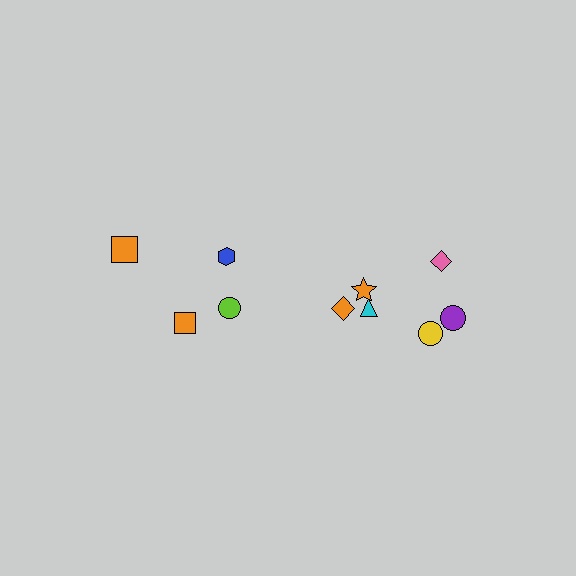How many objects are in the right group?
There are 7 objects.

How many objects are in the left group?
There are 4 objects.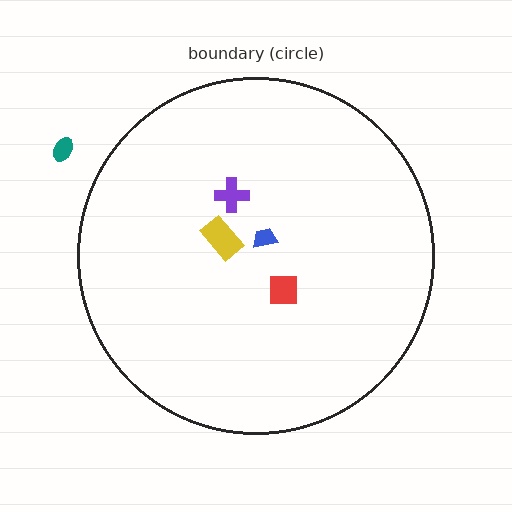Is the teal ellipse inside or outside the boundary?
Outside.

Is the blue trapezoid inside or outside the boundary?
Inside.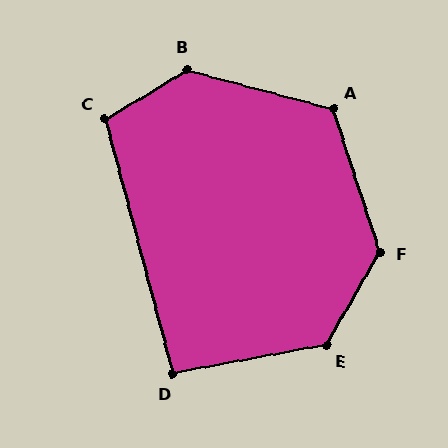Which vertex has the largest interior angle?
B, at approximately 134 degrees.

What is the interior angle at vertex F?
Approximately 132 degrees (obtuse).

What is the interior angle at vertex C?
Approximately 106 degrees (obtuse).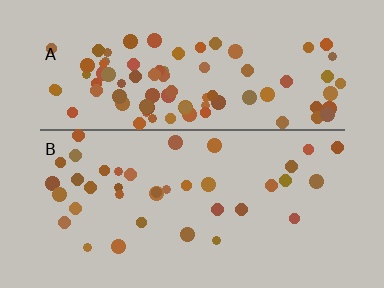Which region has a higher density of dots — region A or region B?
A (the top).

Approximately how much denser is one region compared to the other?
Approximately 2.4× — region A over region B.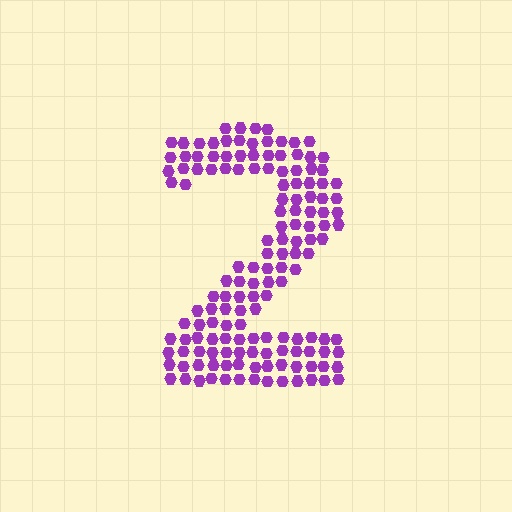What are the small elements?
The small elements are hexagons.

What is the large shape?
The large shape is the digit 2.